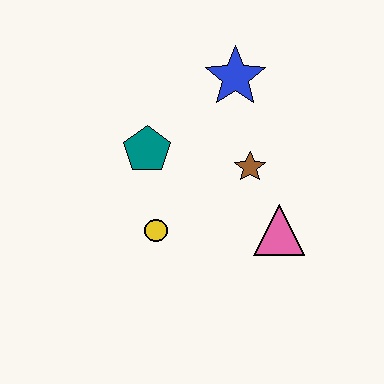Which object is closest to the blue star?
The brown star is closest to the blue star.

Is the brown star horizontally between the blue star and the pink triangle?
Yes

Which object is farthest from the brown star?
The yellow circle is farthest from the brown star.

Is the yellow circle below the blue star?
Yes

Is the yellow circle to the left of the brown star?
Yes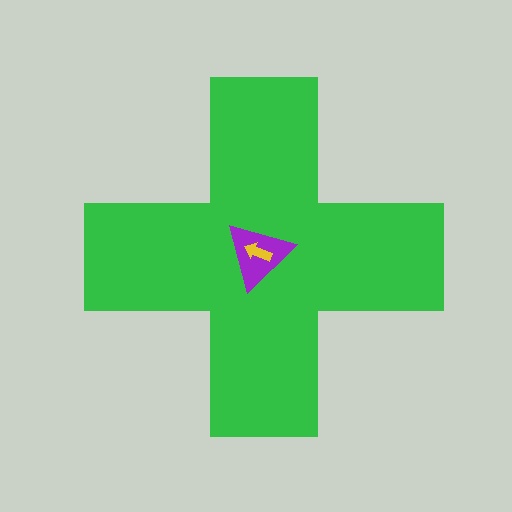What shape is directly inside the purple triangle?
The yellow arrow.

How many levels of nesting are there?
3.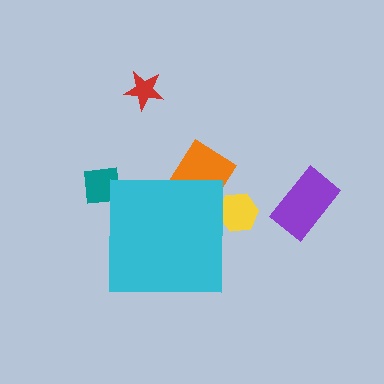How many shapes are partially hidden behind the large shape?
3 shapes are partially hidden.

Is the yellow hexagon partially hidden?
Yes, the yellow hexagon is partially hidden behind the cyan square.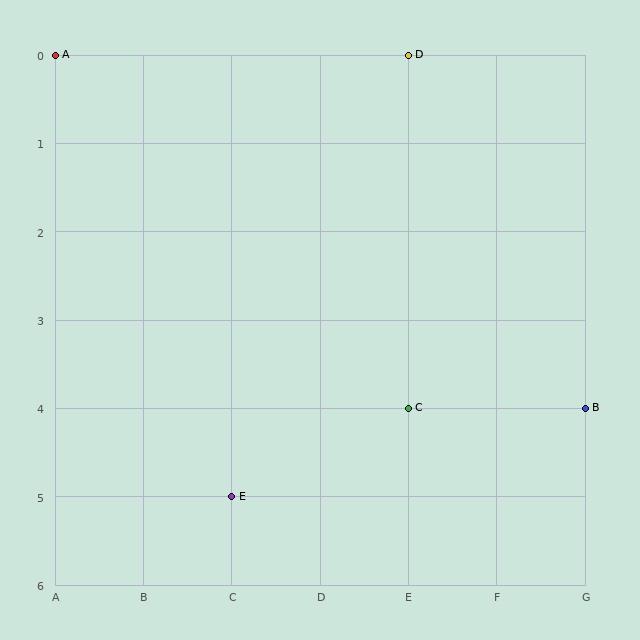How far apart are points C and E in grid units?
Points C and E are 2 columns and 1 row apart (about 2.2 grid units diagonally).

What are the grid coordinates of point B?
Point B is at grid coordinates (G, 4).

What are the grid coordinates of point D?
Point D is at grid coordinates (E, 0).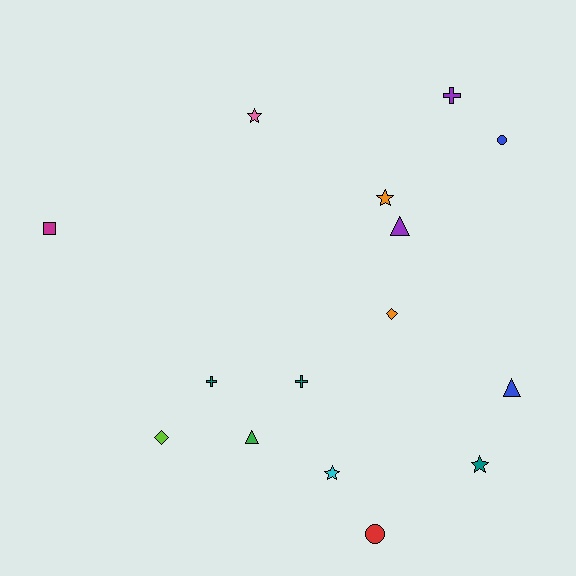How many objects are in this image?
There are 15 objects.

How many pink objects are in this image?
There is 1 pink object.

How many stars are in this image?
There are 4 stars.